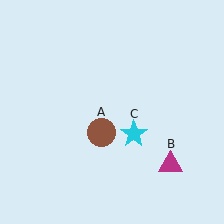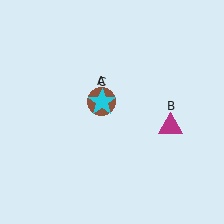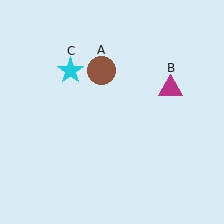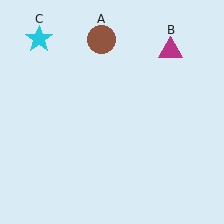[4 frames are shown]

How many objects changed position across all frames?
3 objects changed position: brown circle (object A), magenta triangle (object B), cyan star (object C).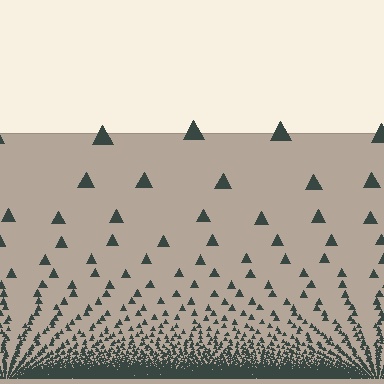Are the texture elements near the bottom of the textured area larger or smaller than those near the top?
Smaller. The gradient is inverted — elements near the bottom are smaller and denser.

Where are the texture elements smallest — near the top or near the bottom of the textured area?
Near the bottom.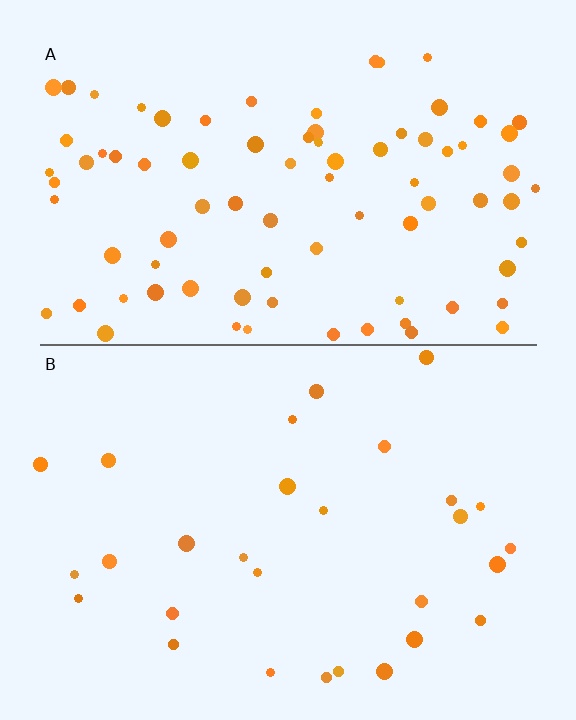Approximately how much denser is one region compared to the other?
Approximately 2.8× — region A over region B.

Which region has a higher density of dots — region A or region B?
A (the top).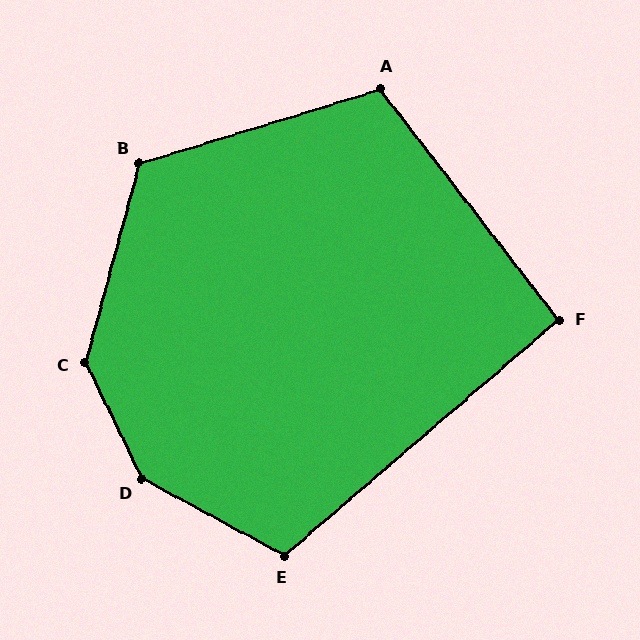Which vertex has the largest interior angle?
D, at approximately 144 degrees.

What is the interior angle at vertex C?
Approximately 139 degrees (obtuse).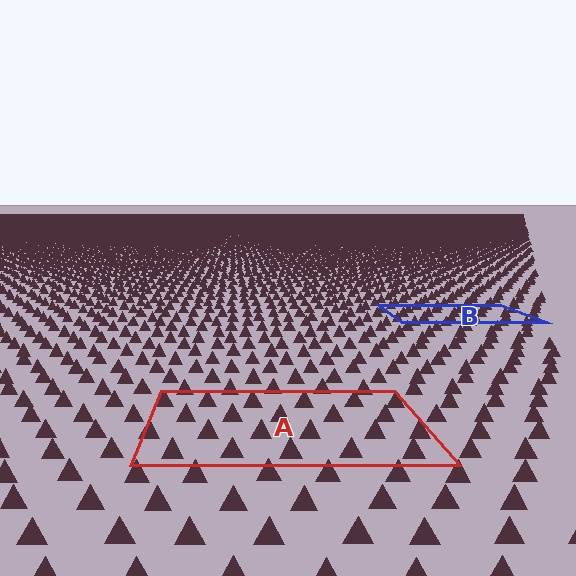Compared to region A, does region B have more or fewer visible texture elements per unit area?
Region B has more texture elements per unit area — they are packed more densely because it is farther away.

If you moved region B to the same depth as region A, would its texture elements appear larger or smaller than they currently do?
They would appear larger. At a closer depth, the same texture elements are projected at a bigger on-screen size.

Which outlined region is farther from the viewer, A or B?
Region B is farther from the viewer — the texture elements inside it appear smaller and more densely packed.